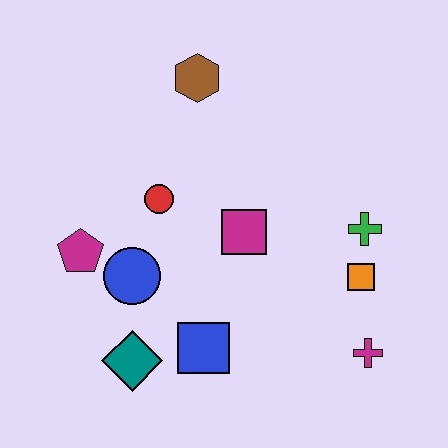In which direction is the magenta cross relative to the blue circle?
The magenta cross is to the right of the blue circle.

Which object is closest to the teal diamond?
The blue square is closest to the teal diamond.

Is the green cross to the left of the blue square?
No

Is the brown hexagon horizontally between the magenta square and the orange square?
No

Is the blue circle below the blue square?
No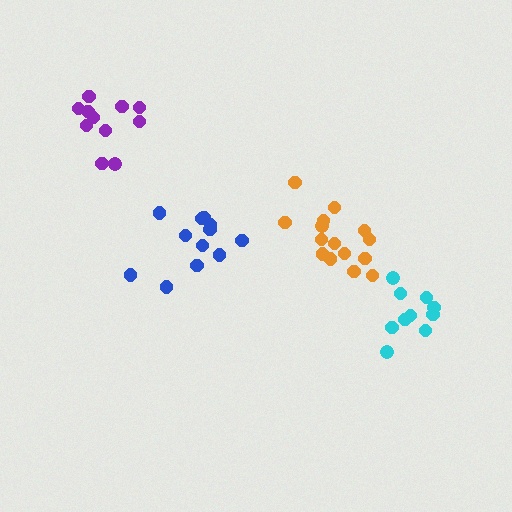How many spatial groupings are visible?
There are 4 spatial groupings.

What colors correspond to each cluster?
The clusters are colored: orange, blue, cyan, purple.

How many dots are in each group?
Group 1: 15 dots, Group 2: 12 dots, Group 3: 10 dots, Group 4: 11 dots (48 total).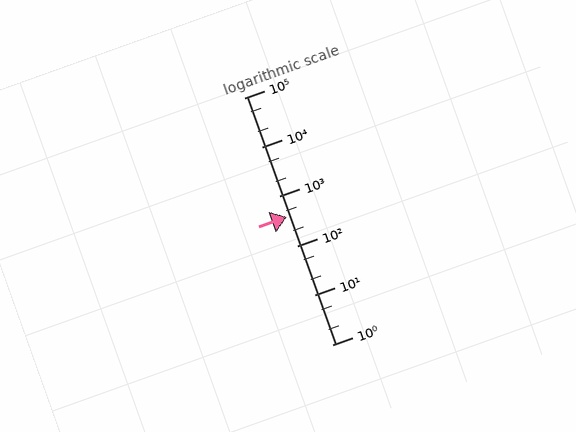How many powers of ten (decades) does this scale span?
The scale spans 5 decades, from 1 to 100000.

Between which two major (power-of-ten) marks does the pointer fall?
The pointer is between 100 and 1000.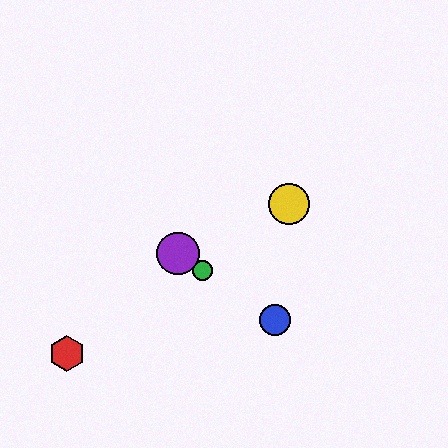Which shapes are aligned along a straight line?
The blue circle, the green circle, the purple circle are aligned along a straight line.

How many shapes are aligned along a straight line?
3 shapes (the blue circle, the green circle, the purple circle) are aligned along a straight line.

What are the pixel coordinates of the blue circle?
The blue circle is at (275, 320).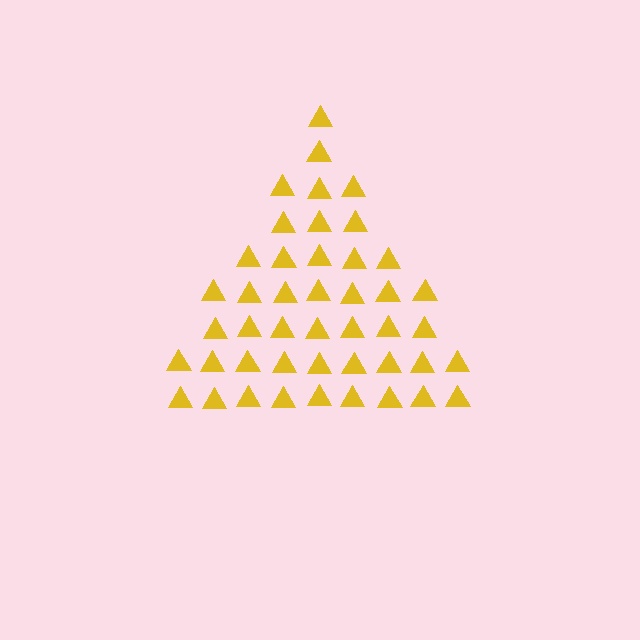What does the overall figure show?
The overall figure shows a triangle.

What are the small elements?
The small elements are triangles.